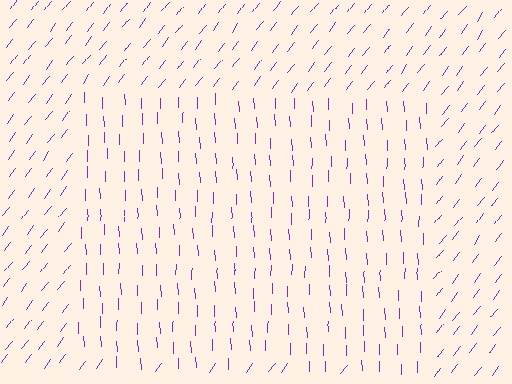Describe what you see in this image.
The image is filled with small purple line segments. A rectangle region in the image has lines oriented differently from the surrounding lines, creating a visible texture boundary.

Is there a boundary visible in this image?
Yes, there is a texture boundary formed by a change in line orientation.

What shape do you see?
I see a rectangle.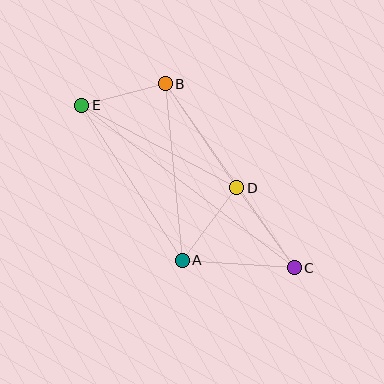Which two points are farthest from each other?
Points C and E are farthest from each other.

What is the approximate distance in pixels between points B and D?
The distance between B and D is approximately 126 pixels.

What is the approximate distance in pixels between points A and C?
The distance between A and C is approximately 112 pixels.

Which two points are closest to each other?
Points B and E are closest to each other.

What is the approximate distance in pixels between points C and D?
The distance between C and D is approximately 99 pixels.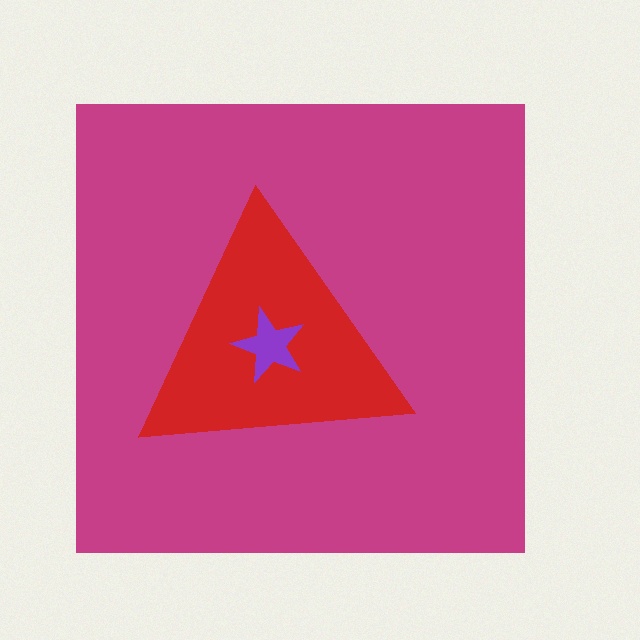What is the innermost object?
The purple star.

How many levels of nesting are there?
3.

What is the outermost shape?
The magenta square.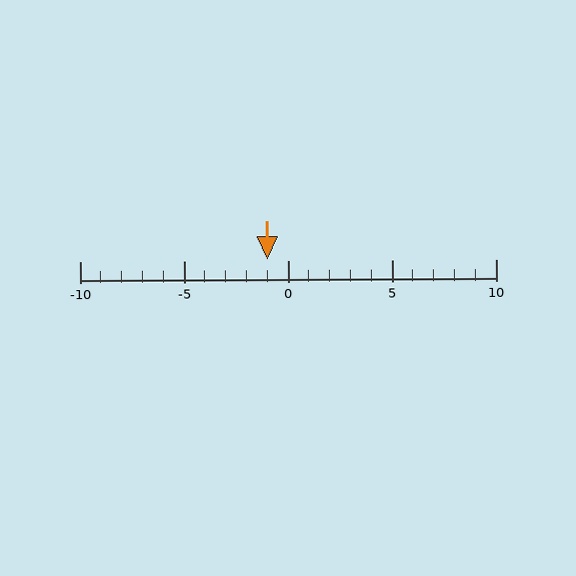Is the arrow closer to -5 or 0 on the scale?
The arrow is closer to 0.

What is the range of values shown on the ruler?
The ruler shows values from -10 to 10.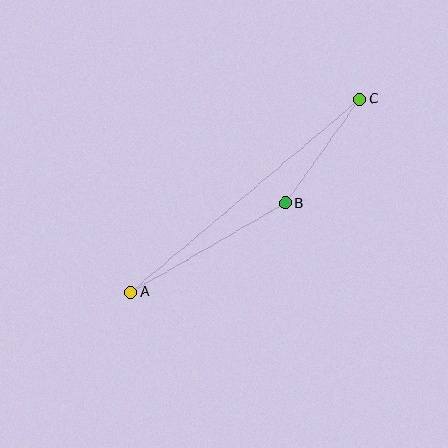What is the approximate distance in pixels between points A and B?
The distance between A and B is approximately 179 pixels.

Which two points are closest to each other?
Points B and C are closest to each other.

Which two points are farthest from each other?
Points A and C are farthest from each other.